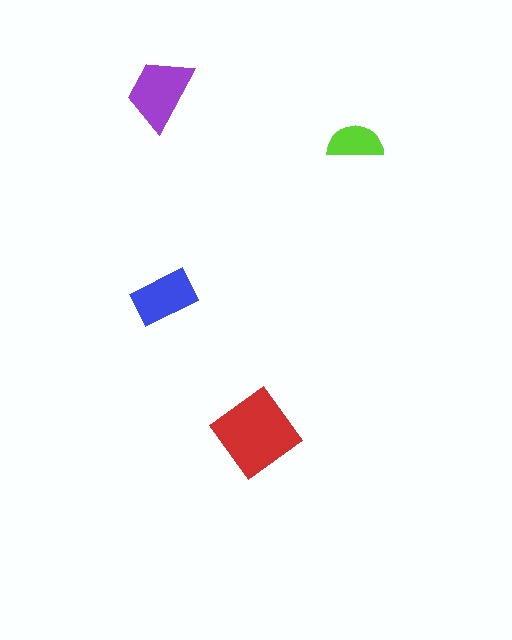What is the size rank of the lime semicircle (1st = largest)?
4th.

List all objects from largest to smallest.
The red diamond, the purple trapezoid, the blue rectangle, the lime semicircle.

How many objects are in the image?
There are 4 objects in the image.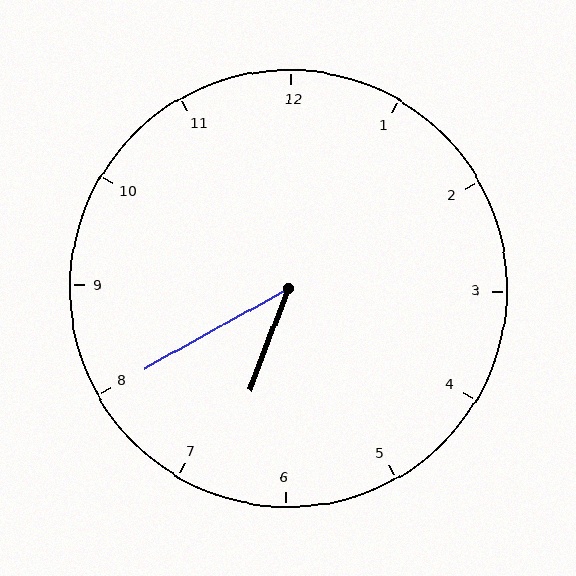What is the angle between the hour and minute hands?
Approximately 40 degrees.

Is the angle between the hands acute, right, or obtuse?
It is acute.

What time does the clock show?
6:40.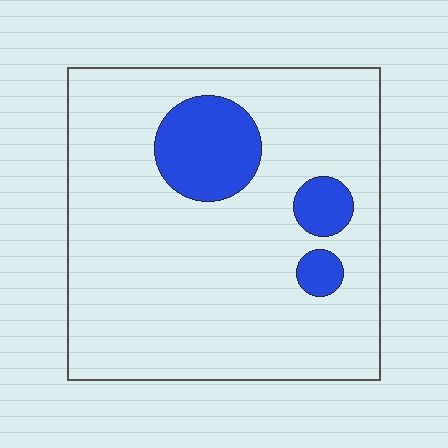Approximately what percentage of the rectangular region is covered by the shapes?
Approximately 15%.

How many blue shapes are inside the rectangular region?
3.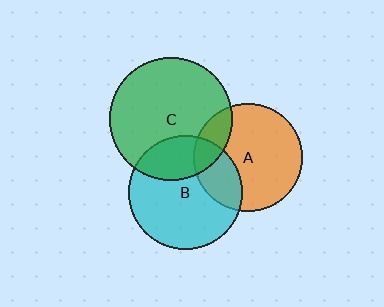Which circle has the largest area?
Circle C (green).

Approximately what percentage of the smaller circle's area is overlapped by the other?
Approximately 25%.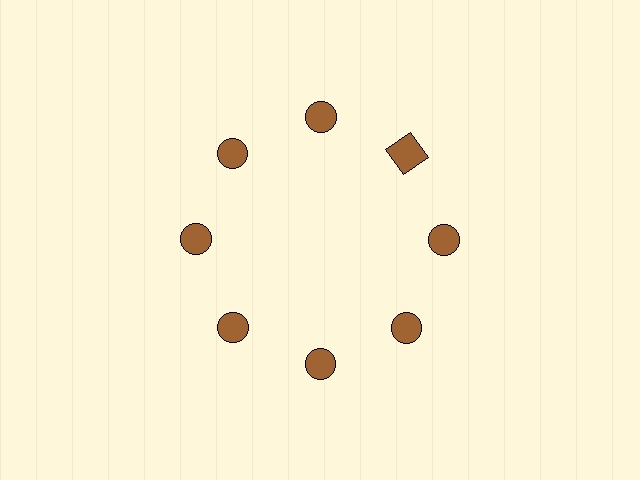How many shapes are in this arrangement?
There are 8 shapes arranged in a ring pattern.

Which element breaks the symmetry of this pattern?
The brown square at roughly the 2 o'clock position breaks the symmetry. All other shapes are brown circles.